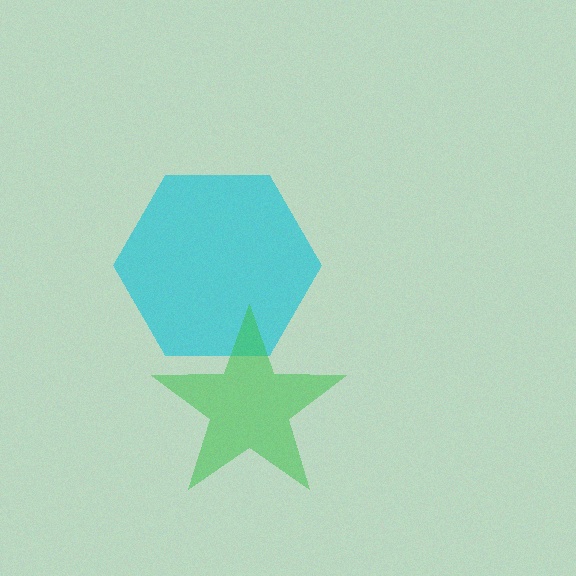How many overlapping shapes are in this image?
There are 2 overlapping shapes in the image.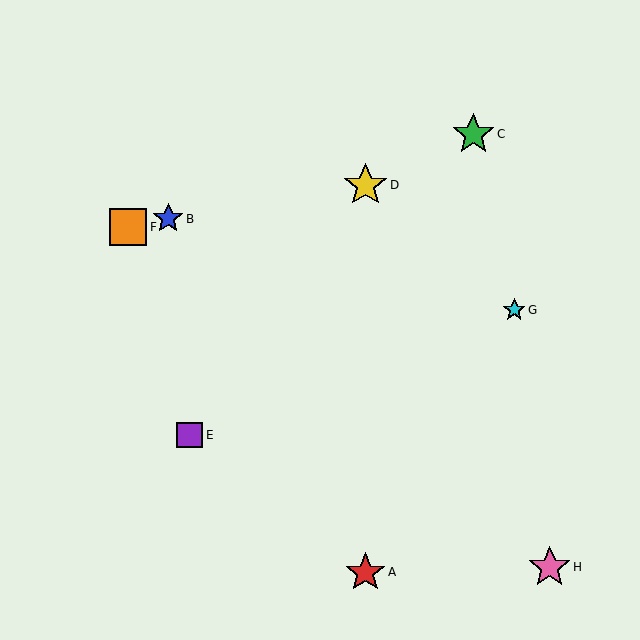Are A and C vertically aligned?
No, A is at x≈365 and C is at x≈473.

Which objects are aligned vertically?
Objects A, D are aligned vertically.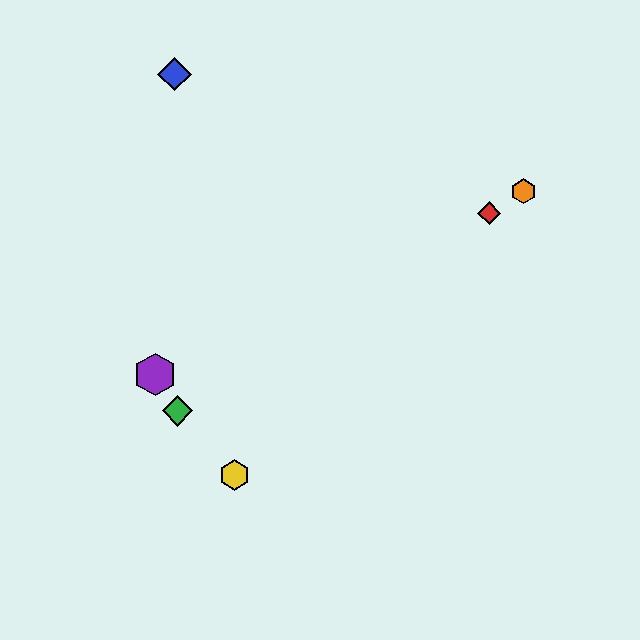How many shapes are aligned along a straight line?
3 shapes (the red diamond, the green diamond, the orange hexagon) are aligned along a straight line.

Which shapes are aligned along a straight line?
The red diamond, the green diamond, the orange hexagon are aligned along a straight line.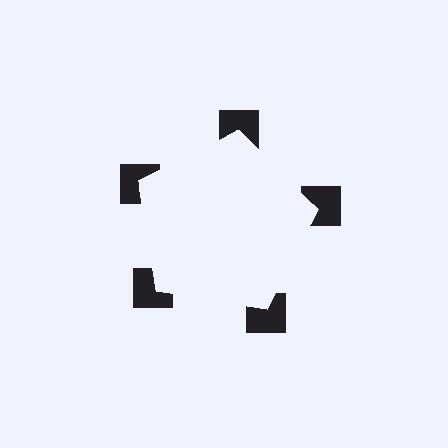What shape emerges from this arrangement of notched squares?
An illusory pentagon — its edges are inferred from the aligned wedge cuts in the notched squares, not physically drawn.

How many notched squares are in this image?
There are 5 — one at each vertex of the illusory pentagon.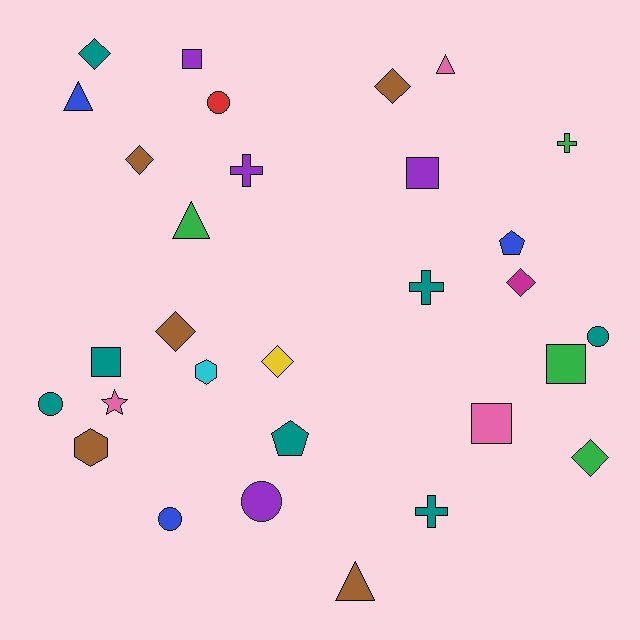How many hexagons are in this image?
There are 2 hexagons.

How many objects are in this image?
There are 30 objects.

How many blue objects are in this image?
There are 3 blue objects.